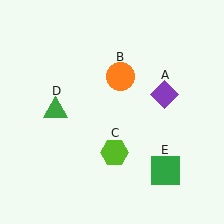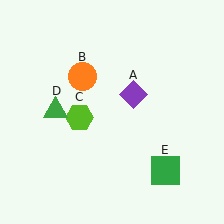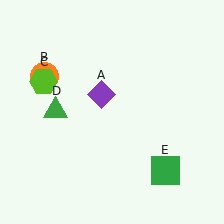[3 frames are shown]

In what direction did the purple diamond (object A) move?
The purple diamond (object A) moved left.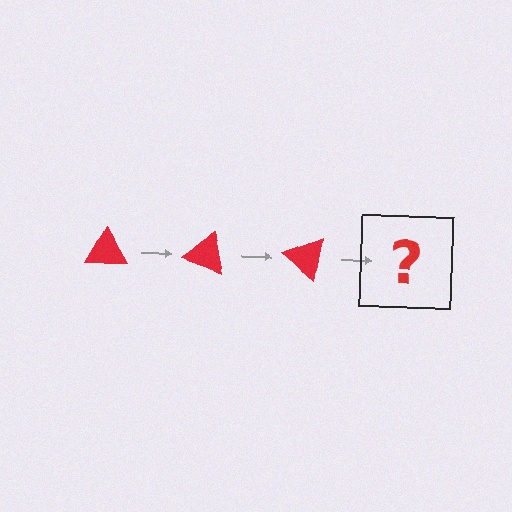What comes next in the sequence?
The next element should be a red triangle rotated 60 degrees.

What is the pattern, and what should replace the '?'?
The pattern is that the triangle rotates 20 degrees each step. The '?' should be a red triangle rotated 60 degrees.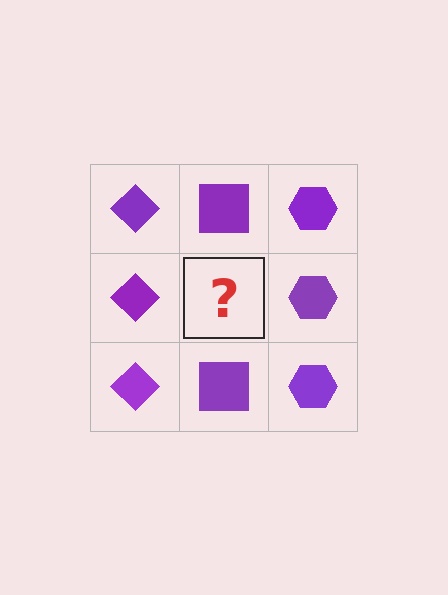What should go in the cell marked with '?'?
The missing cell should contain a purple square.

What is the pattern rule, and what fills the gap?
The rule is that each column has a consistent shape. The gap should be filled with a purple square.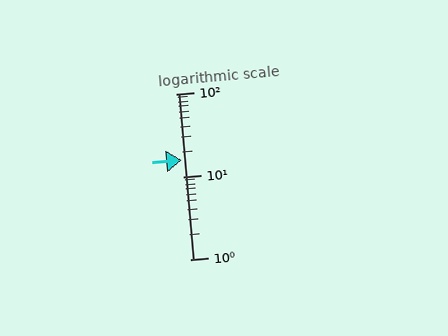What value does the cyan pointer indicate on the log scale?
The pointer indicates approximately 16.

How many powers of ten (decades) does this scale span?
The scale spans 2 decades, from 1 to 100.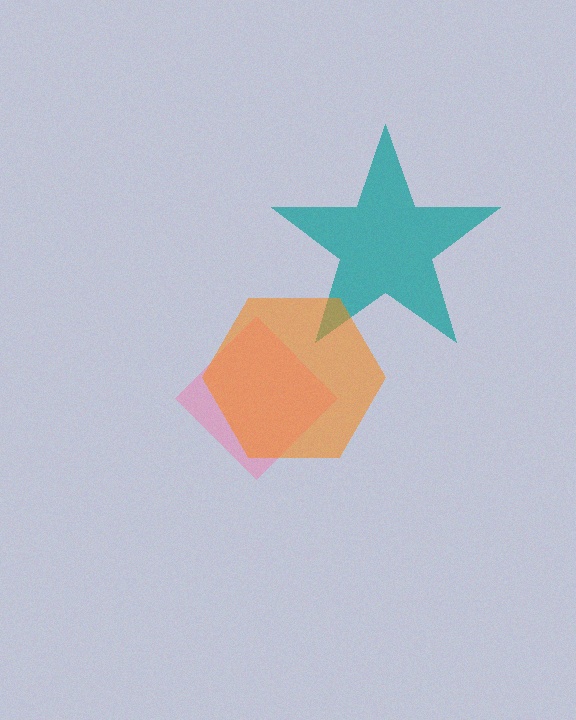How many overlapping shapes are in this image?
There are 3 overlapping shapes in the image.